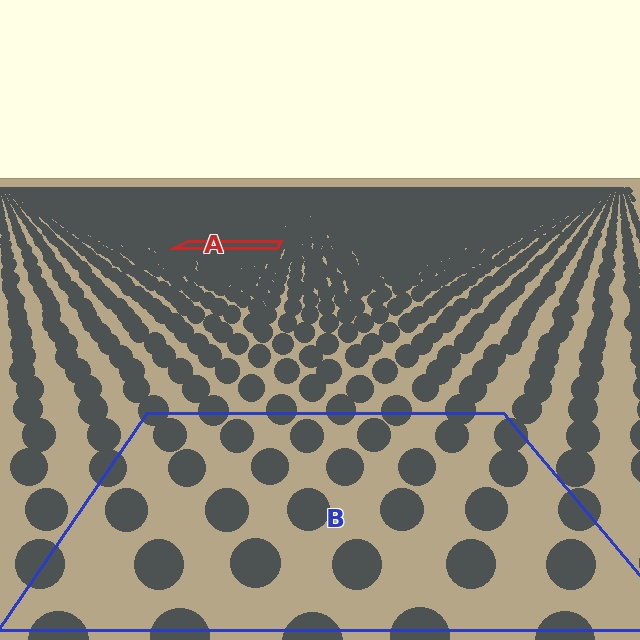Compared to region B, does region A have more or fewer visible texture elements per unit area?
Region A has more texture elements per unit area — they are packed more densely because it is farther away.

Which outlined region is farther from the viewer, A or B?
Region A is farther from the viewer — the texture elements inside it appear smaller and more densely packed.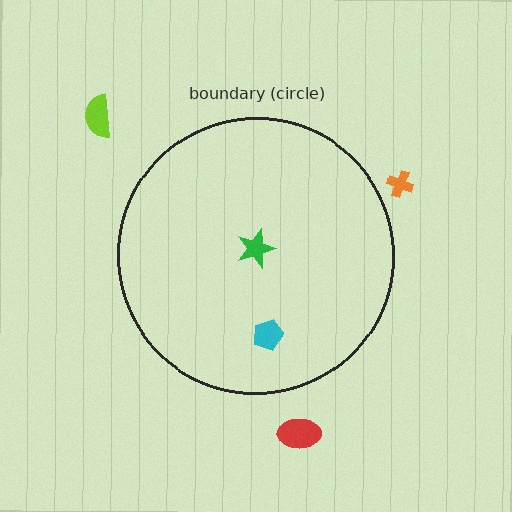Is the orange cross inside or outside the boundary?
Outside.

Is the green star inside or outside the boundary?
Inside.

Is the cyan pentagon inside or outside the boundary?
Inside.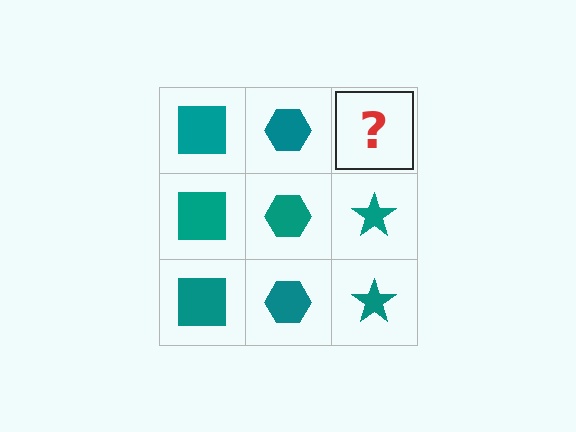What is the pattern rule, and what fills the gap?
The rule is that each column has a consistent shape. The gap should be filled with a teal star.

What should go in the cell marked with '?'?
The missing cell should contain a teal star.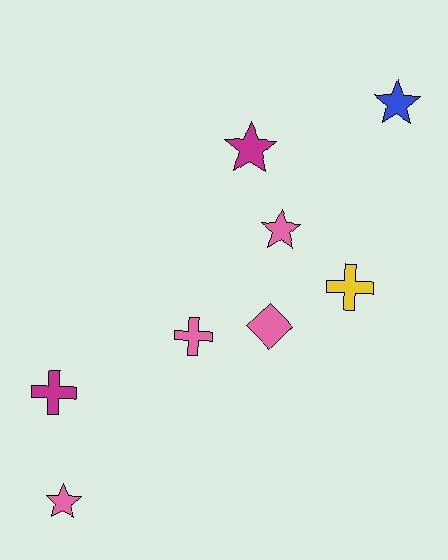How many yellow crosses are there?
There is 1 yellow cross.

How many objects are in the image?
There are 8 objects.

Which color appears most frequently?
Pink, with 4 objects.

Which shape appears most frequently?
Star, with 4 objects.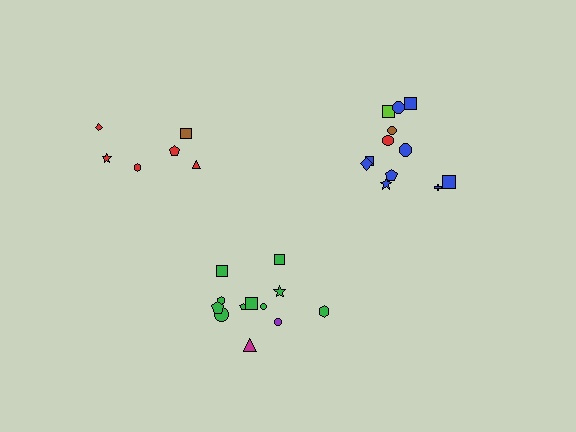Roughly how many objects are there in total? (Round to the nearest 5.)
Roughly 30 objects in total.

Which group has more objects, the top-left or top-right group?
The top-right group.